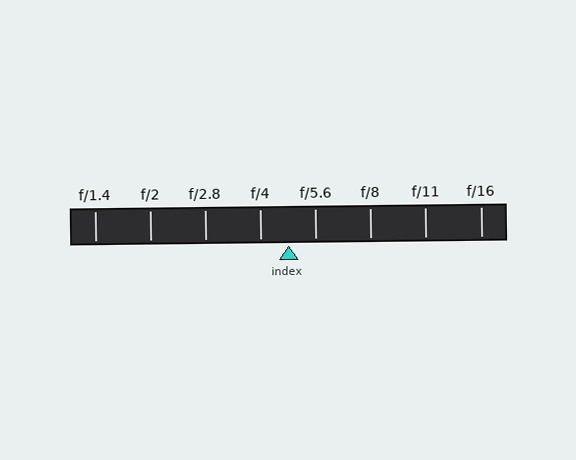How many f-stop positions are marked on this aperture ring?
There are 8 f-stop positions marked.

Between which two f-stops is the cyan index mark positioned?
The index mark is between f/4 and f/5.6.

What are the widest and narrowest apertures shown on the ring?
The widest aperture shown is f/1.4 and the narrowest is f/16.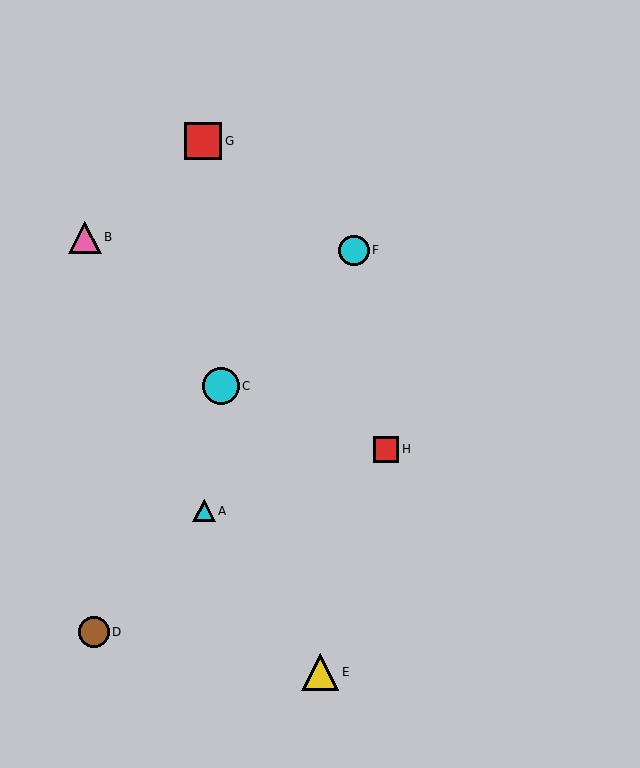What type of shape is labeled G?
Shape G is a red square.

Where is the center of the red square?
The center of the red square is at (203, 141).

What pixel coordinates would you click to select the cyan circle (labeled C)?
Click at (221, 386) to select the cyan circle C.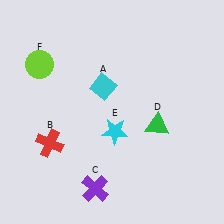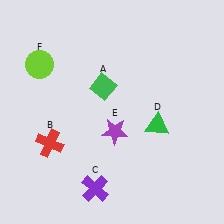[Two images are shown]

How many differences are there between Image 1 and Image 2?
There are 2 differences between the two images.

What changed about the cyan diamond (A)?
In Image 1, A is cyan. In Image 2, it changed to green.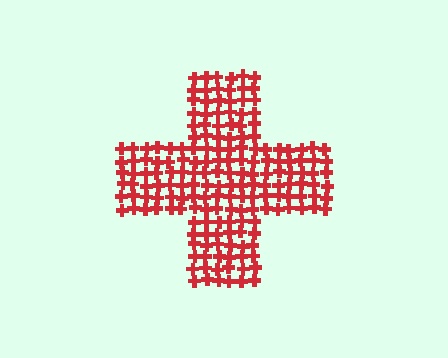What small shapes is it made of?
It is made of small crosses.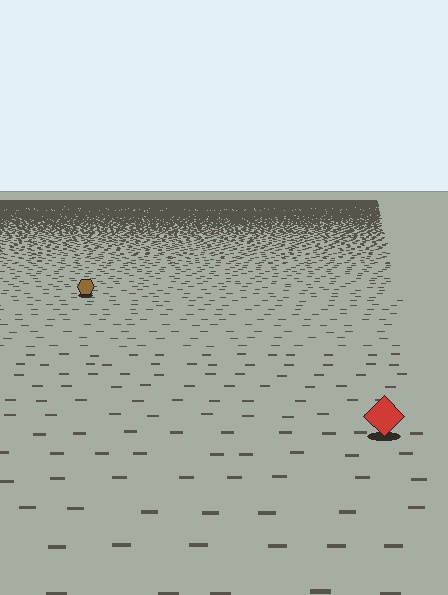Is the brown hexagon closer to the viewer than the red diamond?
No. The red diamond is closer — you can tell from the texture gradient: the ground texture is coarser near it.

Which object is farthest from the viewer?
The brown hexagon is farthest from the viewer. It appears smaller and the ground texture around it is denser.